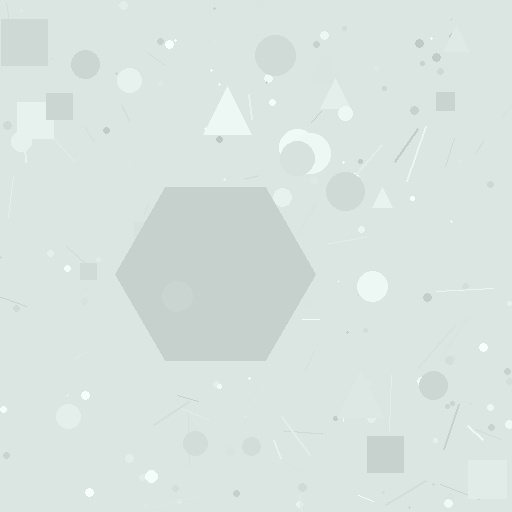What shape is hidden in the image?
A hexagon is hidden in the image.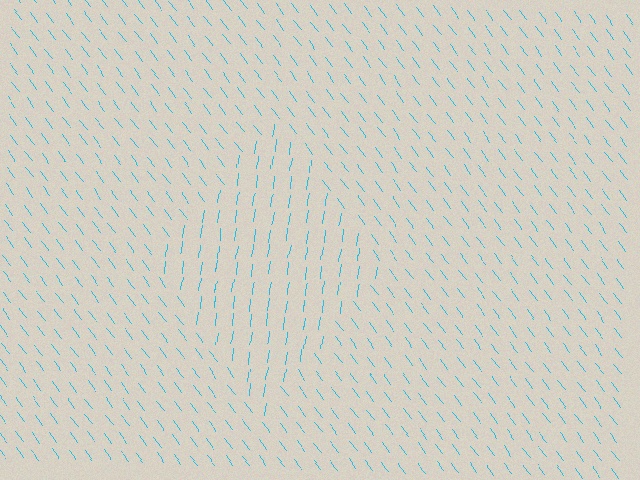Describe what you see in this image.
The image is filled with small cyan line segments. A diamond region in the image has lines oriented differently from the surrounding lines, creating a visible texture boundary.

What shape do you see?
I see a diamond.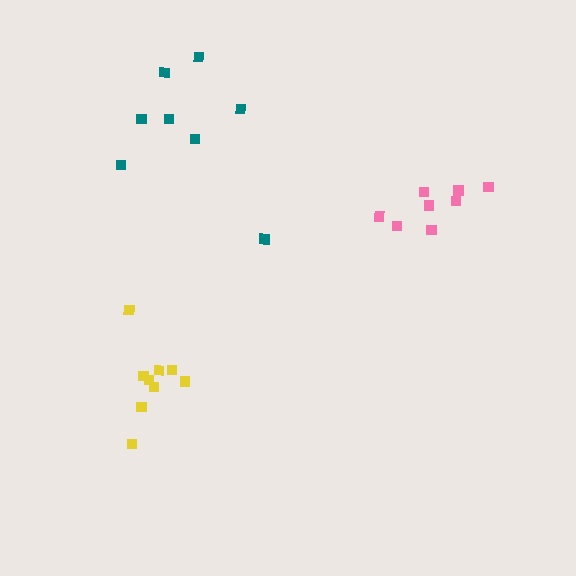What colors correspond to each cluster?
The clusters are colored: yellow, teal, pink.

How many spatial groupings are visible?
There are 3 spatial groupings.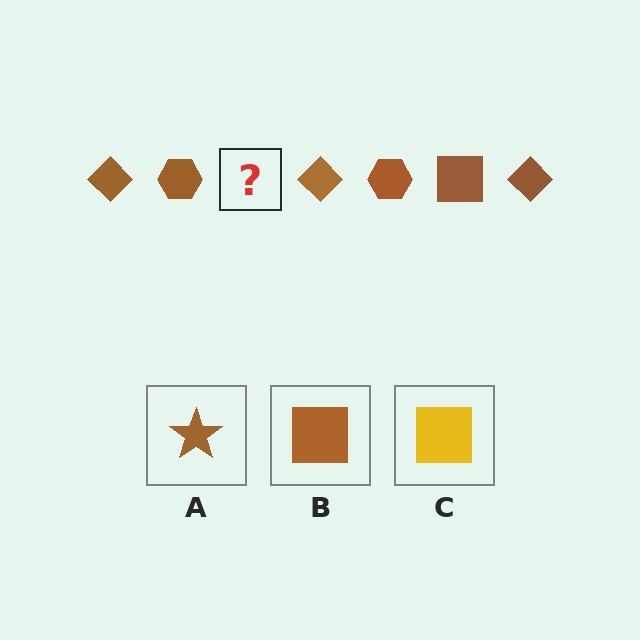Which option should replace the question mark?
Option B.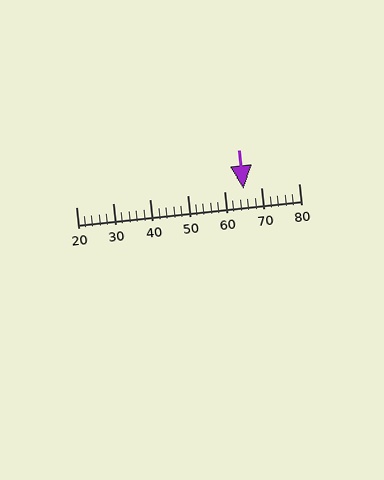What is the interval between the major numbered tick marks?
The major tick marks are spaced 10 units apart.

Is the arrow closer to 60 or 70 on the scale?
The arrow is closer to 70.